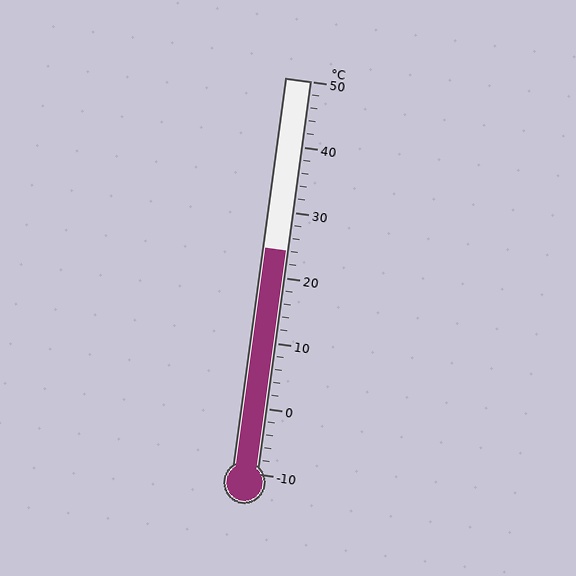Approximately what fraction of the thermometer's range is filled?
The thermometer is filled to approximately 55% of its range.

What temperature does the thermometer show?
The thermometer shows approximately 24°C.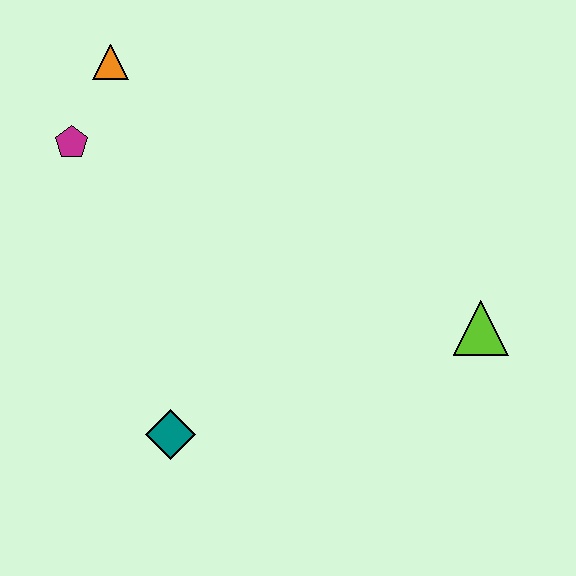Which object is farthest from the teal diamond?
The orange triangle is farthest from the teal diamond.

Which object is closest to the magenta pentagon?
The orange triangle is closest to the magenta pentagon.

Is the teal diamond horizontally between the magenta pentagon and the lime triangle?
Yes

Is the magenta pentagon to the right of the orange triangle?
No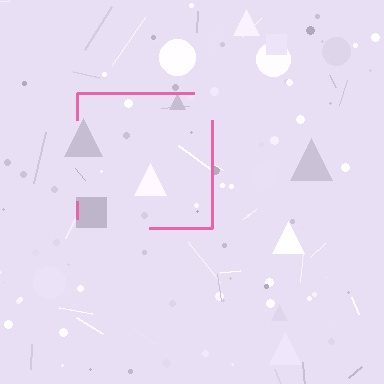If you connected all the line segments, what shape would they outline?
They would outline a square.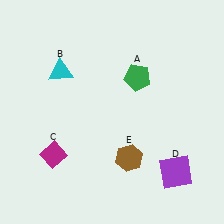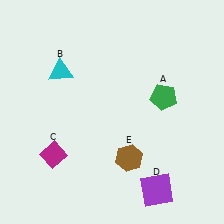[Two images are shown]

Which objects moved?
The objects that moved are: the green pentagon (A), the purple square (D).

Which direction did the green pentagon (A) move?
The green pentagon (A) moved right.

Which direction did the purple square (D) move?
The purple square (D) moved left.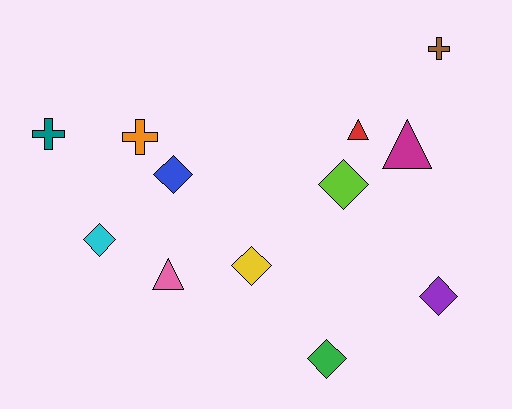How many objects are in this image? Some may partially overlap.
There are 12 objects.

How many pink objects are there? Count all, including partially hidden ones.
There is 1 pink object.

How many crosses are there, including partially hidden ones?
There are 3 crosses.